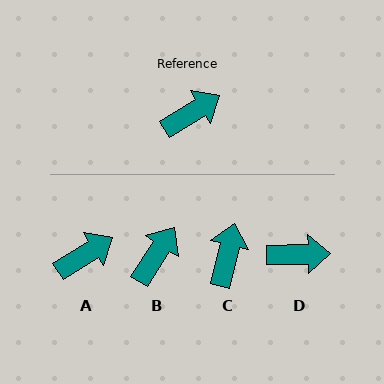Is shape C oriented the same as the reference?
No, it is off by about 45 degrees.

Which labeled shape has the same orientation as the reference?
A.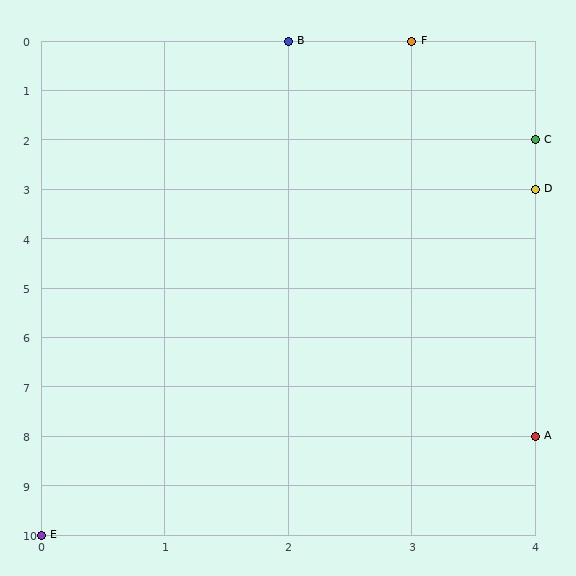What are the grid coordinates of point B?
Point B is at grid coordinates (2, 0).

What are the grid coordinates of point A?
Point A is at grid coordinates (4, 8).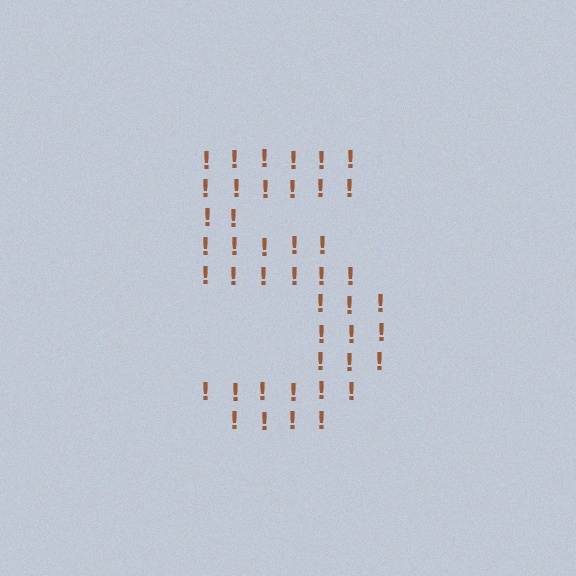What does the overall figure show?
The overall figure shows the digit 5.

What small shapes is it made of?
It is made of small exclamation marks.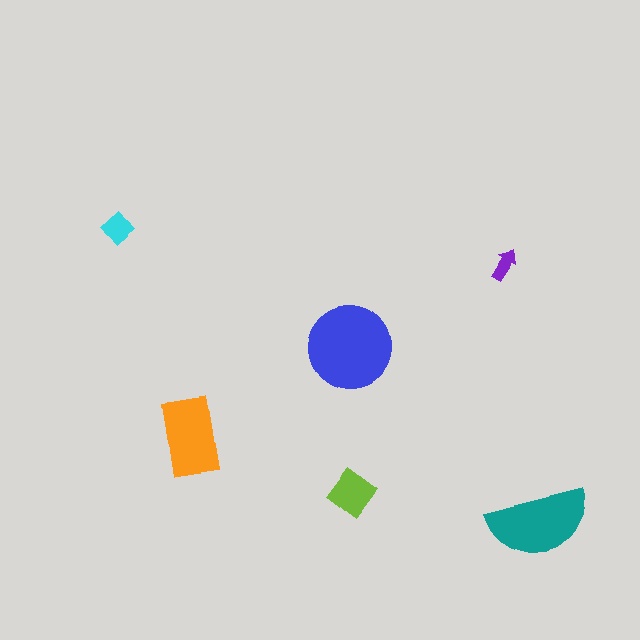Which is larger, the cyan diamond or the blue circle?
The blue circle.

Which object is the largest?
The blue circle.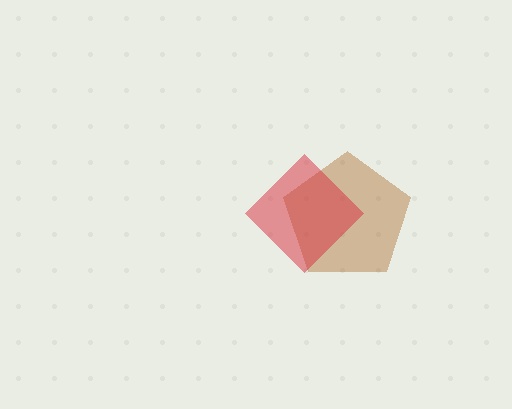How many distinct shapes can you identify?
There are 2 distinct shapes: a brown pentagon, a red diamond.